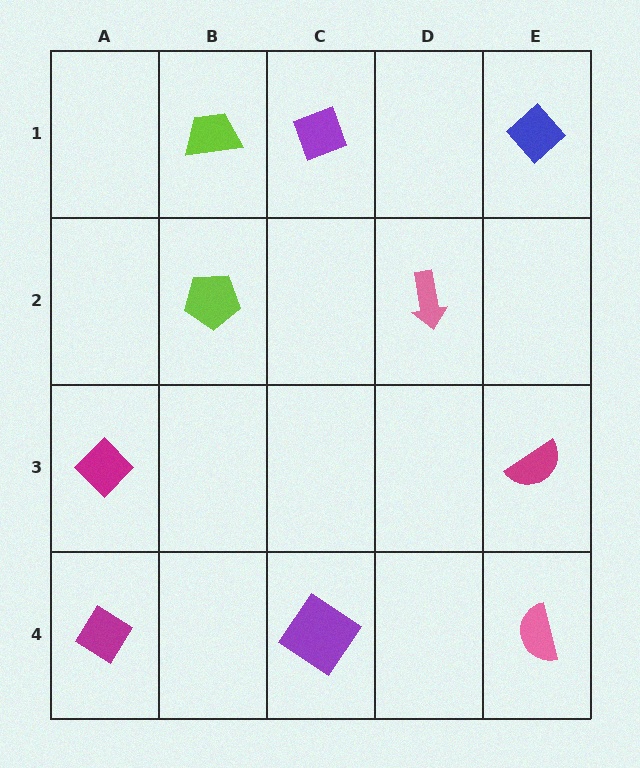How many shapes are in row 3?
2 shapes.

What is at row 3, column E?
A magenta semicircle.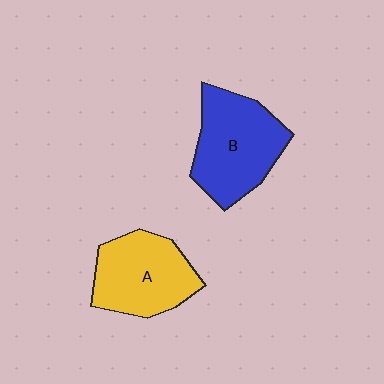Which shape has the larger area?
Shape B (blue).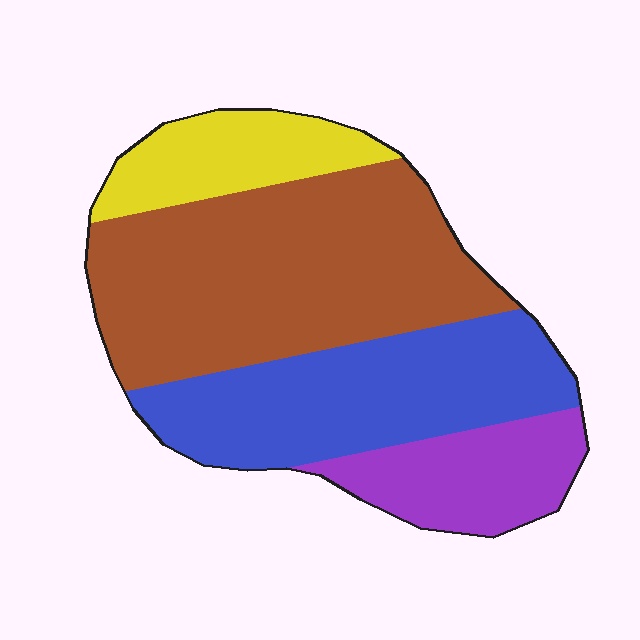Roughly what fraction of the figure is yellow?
Yellow covers 13% of the figure.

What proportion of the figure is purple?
Purple covers 15% of the figure.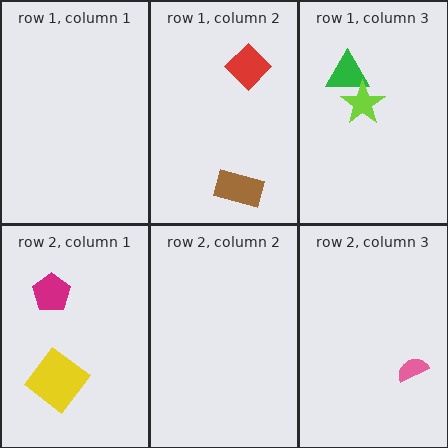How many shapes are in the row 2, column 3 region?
1.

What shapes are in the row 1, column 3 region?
The green triangle, the lime star.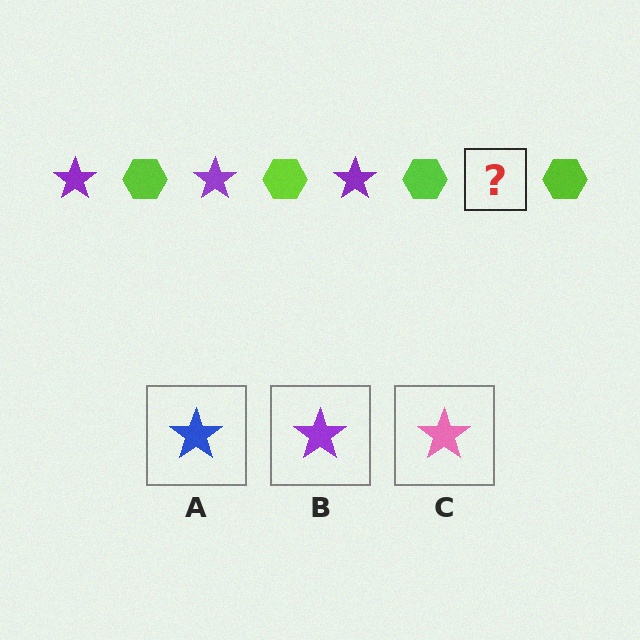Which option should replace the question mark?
Option B.